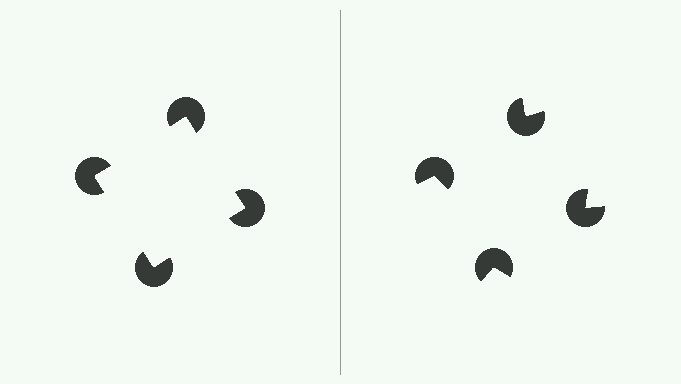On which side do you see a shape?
An illusory square appears on the left side. On the right side the wedge cuts are rotated, so no coherent shape forms.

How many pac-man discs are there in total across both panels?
8 — 4 on each side.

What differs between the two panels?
The pac-man discs are positioned identically on both sides; only the wedge orientations differ. On the left they align to a square; on the right they are misaligned.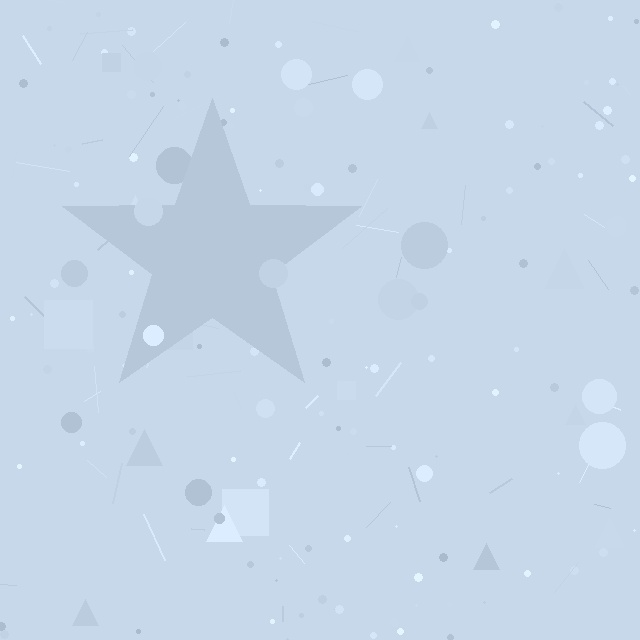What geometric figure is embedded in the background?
A star is embedded in the background.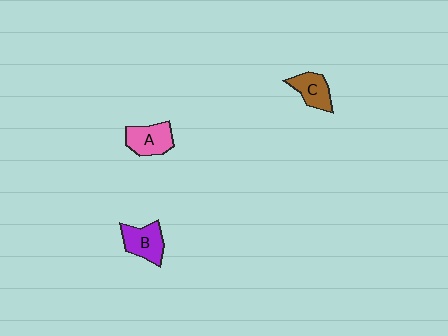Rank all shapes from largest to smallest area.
From largest to smallest: B (purple), A (pink), C (brown).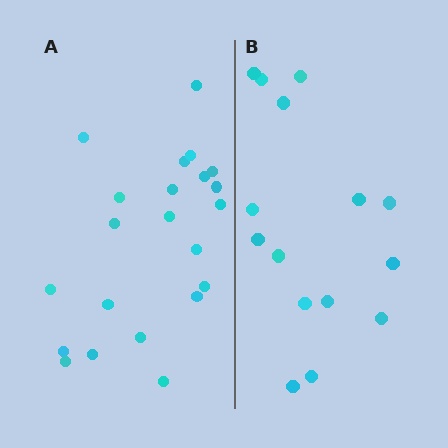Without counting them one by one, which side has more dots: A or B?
Region A (the left region) has more dots.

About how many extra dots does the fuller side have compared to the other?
Region A has roughly 8 or so more dots than region B.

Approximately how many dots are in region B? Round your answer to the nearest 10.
About 20 dots. (The exact count is 15, which rounds to 20.)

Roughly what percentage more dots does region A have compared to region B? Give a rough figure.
About 45% more.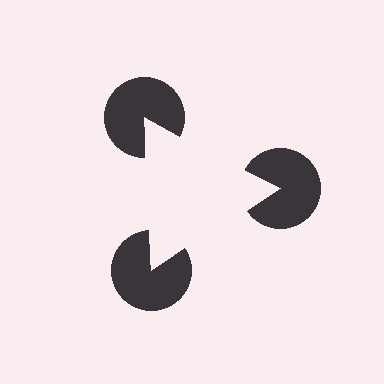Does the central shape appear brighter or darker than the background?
It typically appears slightly brighter than the background, even though no actual brightness change is drawn.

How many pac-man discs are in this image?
There are 3 — one at each vertex of the illusory triangle.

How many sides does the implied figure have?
3 sides.